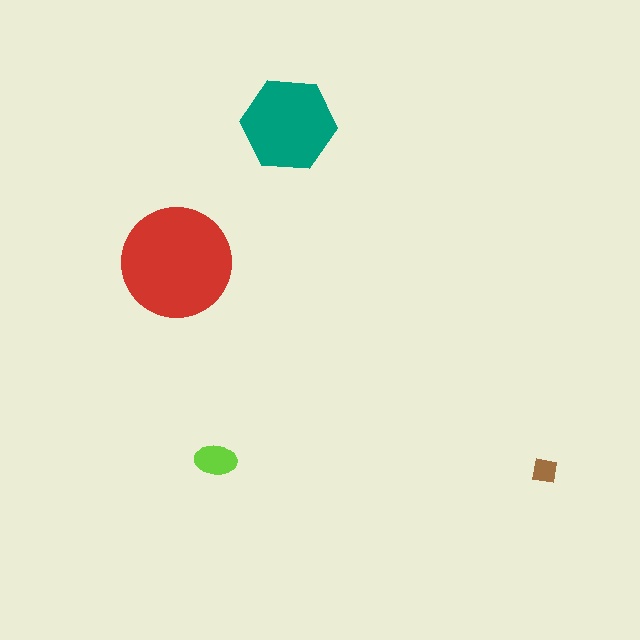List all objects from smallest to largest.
The brown square, the lime ellipse, the teal hexagon, the red circle.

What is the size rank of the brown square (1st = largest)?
4th.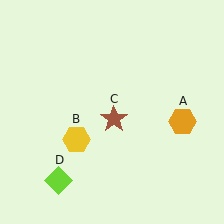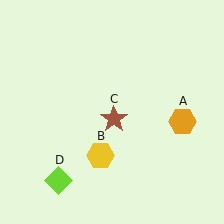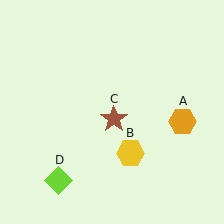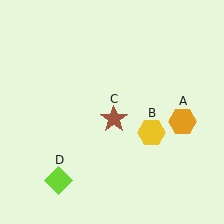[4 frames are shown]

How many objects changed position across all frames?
1 object changed position: yellow hexagon (object B).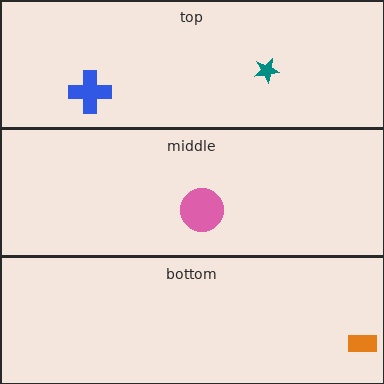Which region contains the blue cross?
The top region.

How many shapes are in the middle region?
1.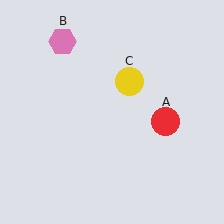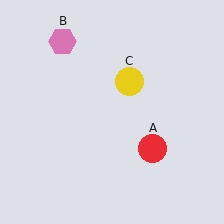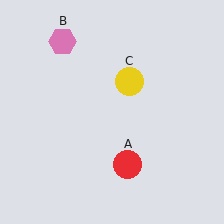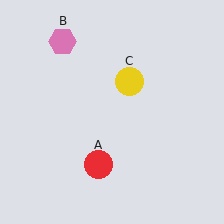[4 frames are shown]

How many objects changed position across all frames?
1 object changed position: red circle (object A).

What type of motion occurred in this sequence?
The red circle (object A) rotated clockwise around the center of the scene.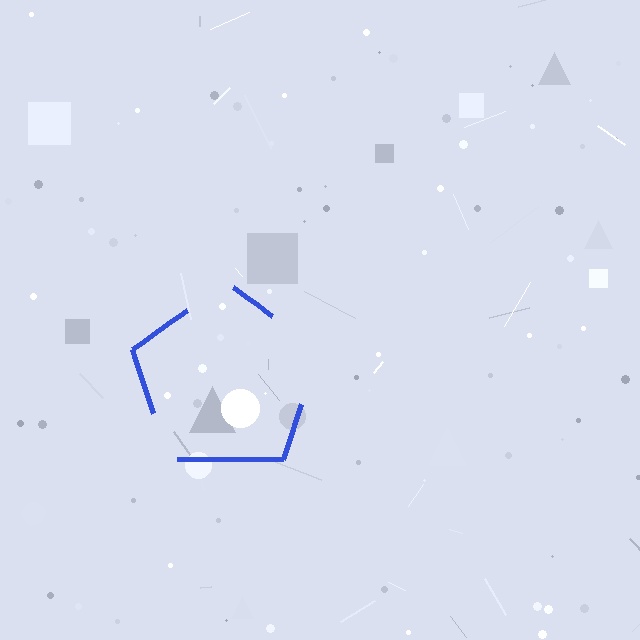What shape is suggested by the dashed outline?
The dashed outline suggests a pentagon.